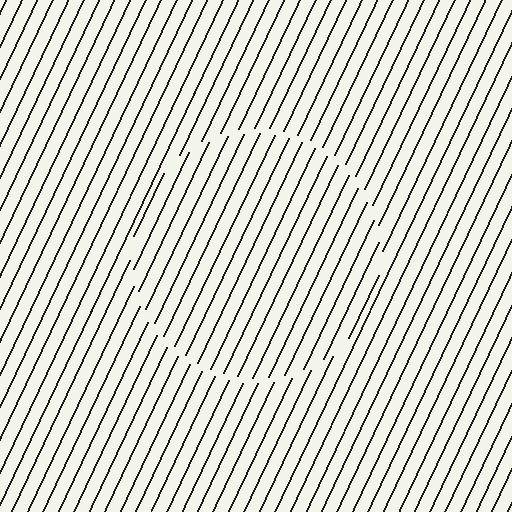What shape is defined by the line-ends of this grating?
An illusory circle. The interior of the shape contains the same grating, shifted by half a period — the contour is defined by the phase discontinuity where line-ends from the inner and outer gratings abut.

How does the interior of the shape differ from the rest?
The interior of the shape contains the same grating, shifted by half a period — the contour is defined by the phase discontinuity where line-ends from the inner and outer gratings abut.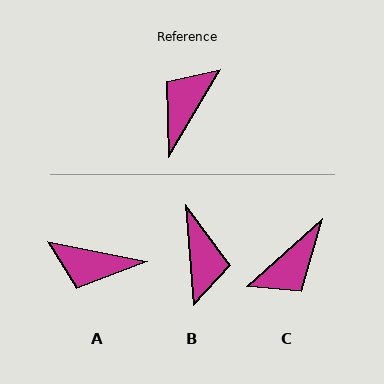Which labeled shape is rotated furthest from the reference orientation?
C, about 163 degrees away.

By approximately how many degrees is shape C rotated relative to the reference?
Approximately 163 degrees counter-clockwise.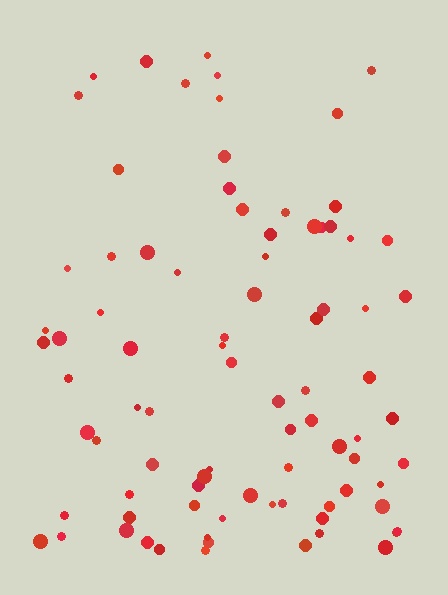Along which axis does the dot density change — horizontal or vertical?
Vertical.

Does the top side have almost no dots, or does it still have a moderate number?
Still a moderate number, just noticeably fewer than the bottom.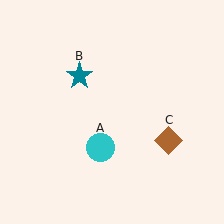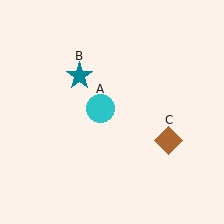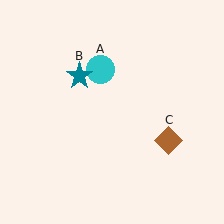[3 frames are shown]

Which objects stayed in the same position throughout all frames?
Teal star (object B) and brown diamond (object C) remained stationary.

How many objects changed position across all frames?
1 object changed position: cyan circle (object A).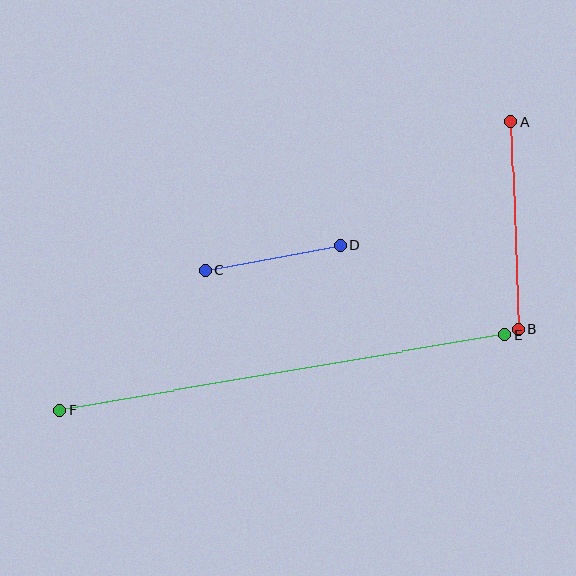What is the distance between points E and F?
The distance is approximately 452 pixels.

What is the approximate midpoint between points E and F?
The midpoint is at approximately (282, 372) pixels.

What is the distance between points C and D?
The distance is approximately 137 pixels.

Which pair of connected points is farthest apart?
Points E and F are farthest apart.